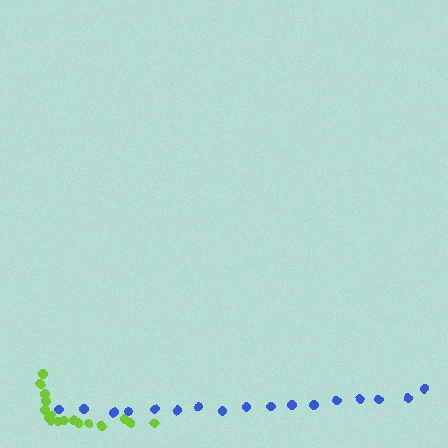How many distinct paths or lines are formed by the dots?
There are 2 distinct paths.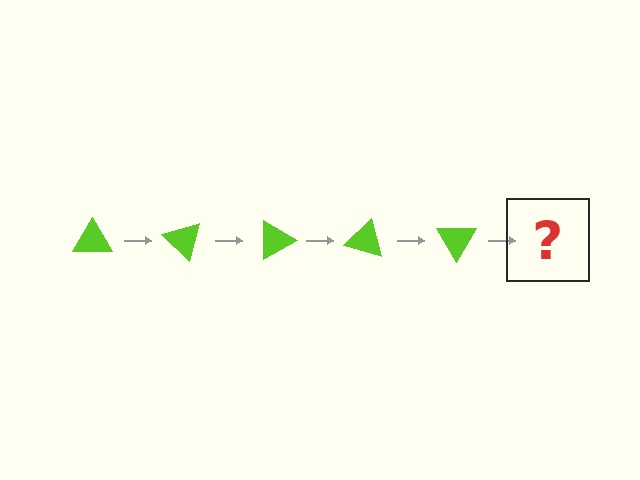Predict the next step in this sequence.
The next step is a lime triangle rotated 225 degrees.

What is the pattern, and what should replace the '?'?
The pattern is that the triangle rotates 45 degrees each step. The '?' should be a lime triangle rotated 225 degrees.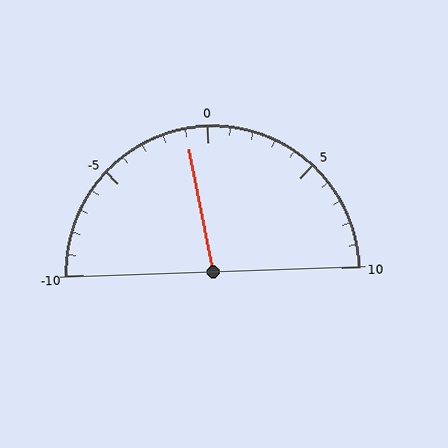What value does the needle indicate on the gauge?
The needle indicates approximately -1.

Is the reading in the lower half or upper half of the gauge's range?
The reading is in the lower half of the range (-10 to 10).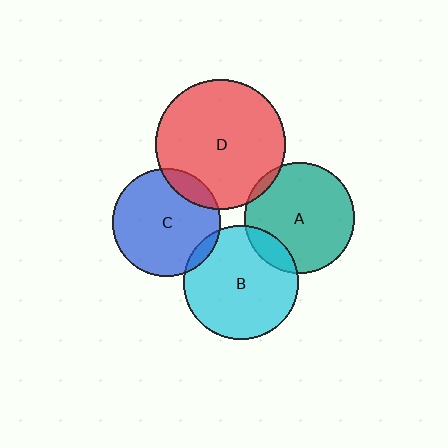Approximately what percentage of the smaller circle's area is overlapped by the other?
Approximately 5%.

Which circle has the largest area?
Circle D (red).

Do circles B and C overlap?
Yes.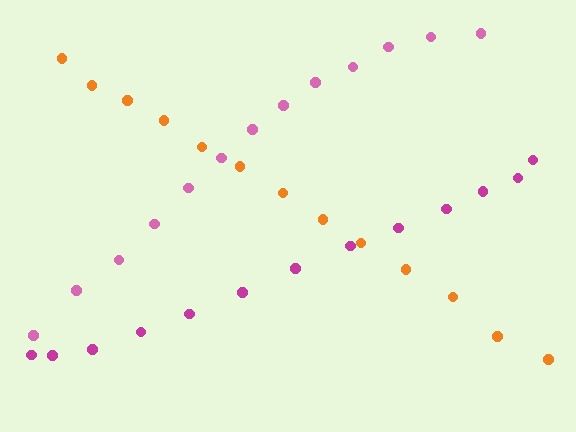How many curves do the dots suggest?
There are 3 distinct paths.